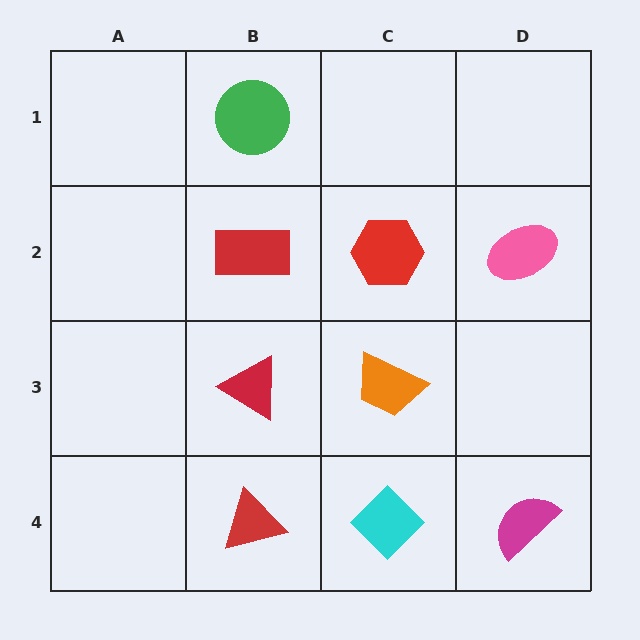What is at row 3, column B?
A red triangle.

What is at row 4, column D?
A magenta semicircle.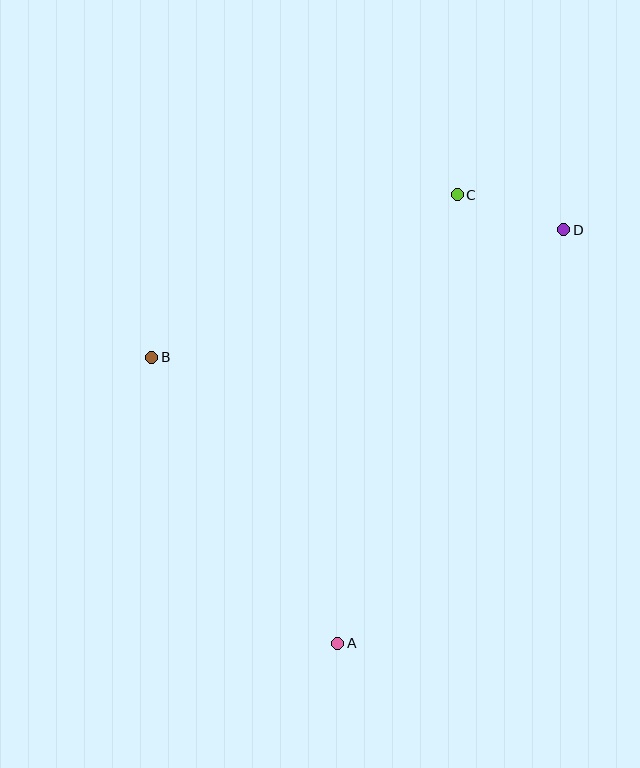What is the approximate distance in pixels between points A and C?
The distance between A and C is approximately 464 pixels.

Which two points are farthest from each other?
Points A and D are farthest from each other.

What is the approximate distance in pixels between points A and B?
The distance between A and B is approximately 341 pixels.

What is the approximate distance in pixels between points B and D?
The distance between B and D is approximately 431 pixels.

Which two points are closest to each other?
Points C and D are closest to each other.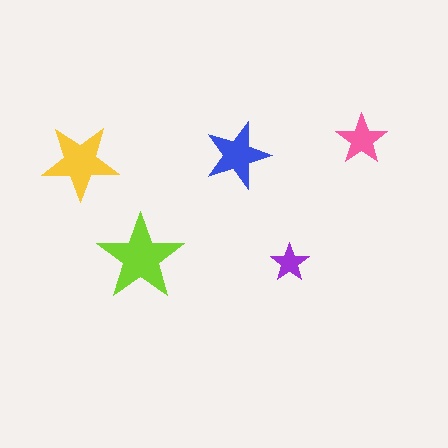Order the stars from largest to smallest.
the lime one, the yellow one, the blue one, the pink one, the purple one.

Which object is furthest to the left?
The yellow star is leftmost.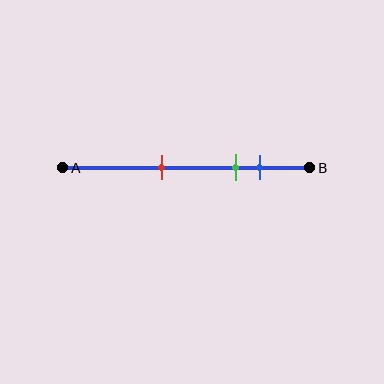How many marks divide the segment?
There are 3 marks dividing the segment.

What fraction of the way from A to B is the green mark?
The green mark is approximately 70% (0.7) of the way from A to B.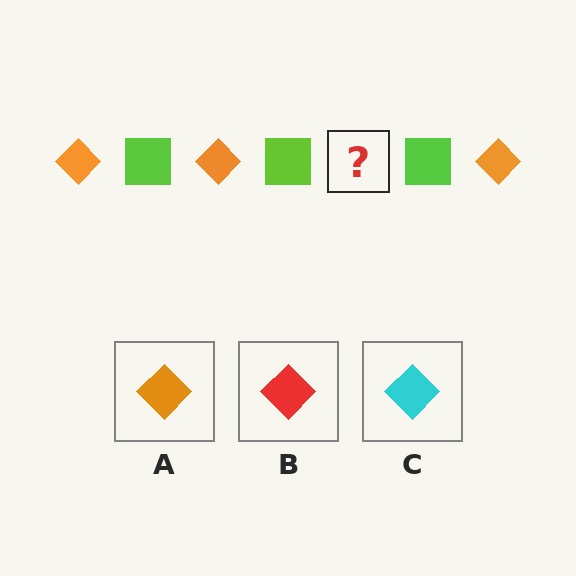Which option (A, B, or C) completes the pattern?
A.